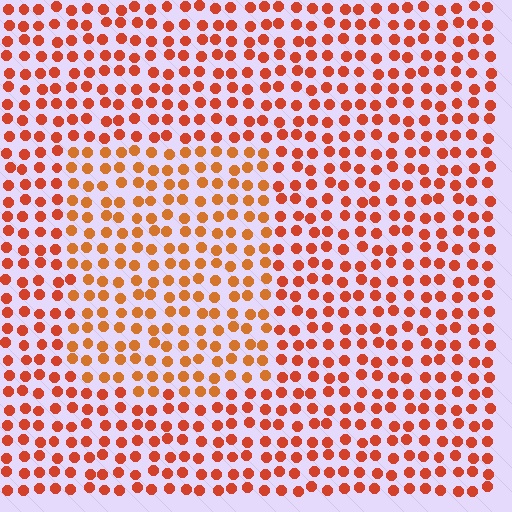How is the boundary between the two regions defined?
The boundary is defined purely by a slight shift in hue (about 18 degrees). Spacing, size, and orientation are identical on both sides.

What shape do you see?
I see a rectangle.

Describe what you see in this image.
The image is filled with small red elements in a uniform arrangement. A rectangle-shaped region is visible where the elements are tinted to a slightly different hue, forming a subtle color boundary.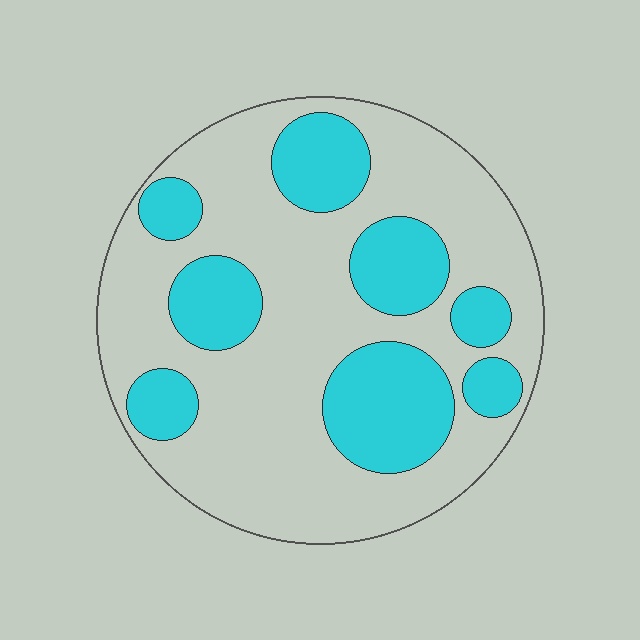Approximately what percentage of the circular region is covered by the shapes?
Approximately 30%.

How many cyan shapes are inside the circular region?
8.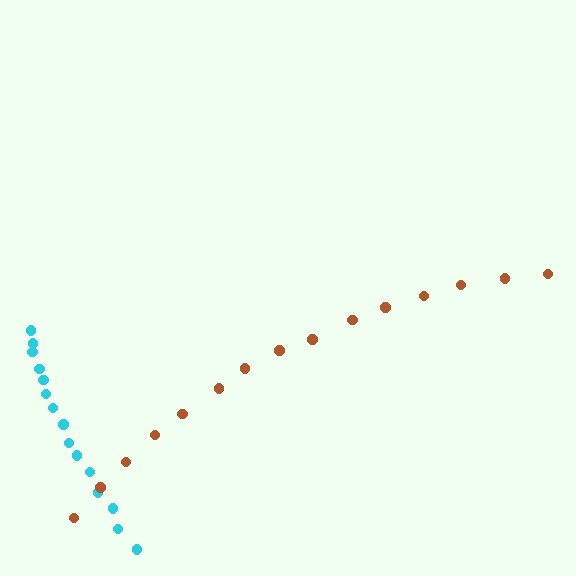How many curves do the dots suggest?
There are 2 distinct paths.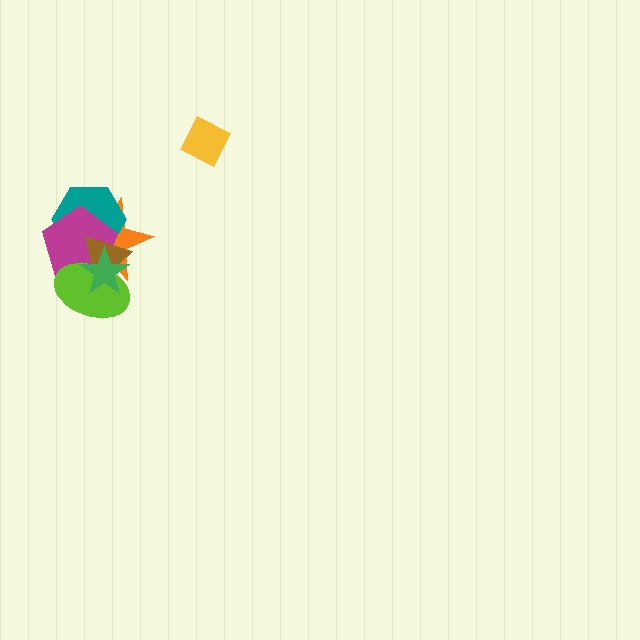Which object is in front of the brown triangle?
The green star is in front of the brown triangle.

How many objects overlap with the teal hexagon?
4 objects overlap with the teal hexagon.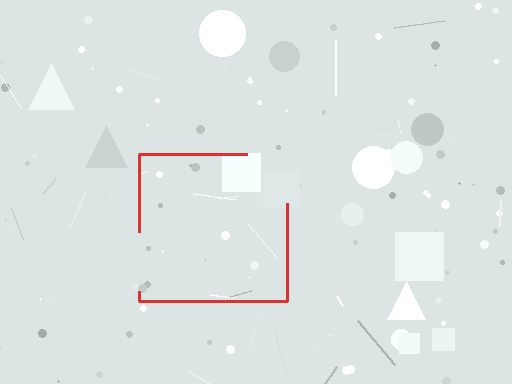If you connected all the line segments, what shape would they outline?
They would outline a square.